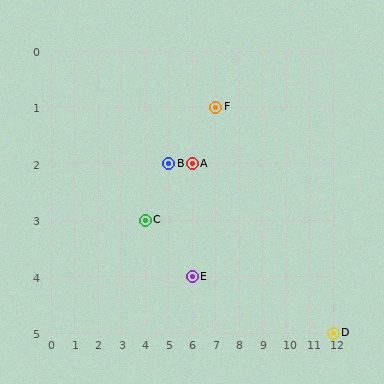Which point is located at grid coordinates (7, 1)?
Point F is at (7, 1).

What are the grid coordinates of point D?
Point D is at grid coordinates (12, 5).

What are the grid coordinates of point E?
Point E is at grid coordinates (6, 4).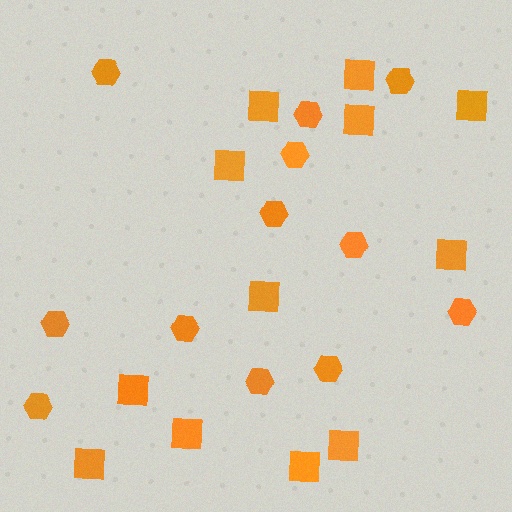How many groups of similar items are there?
There are 2 groups: one group of hexagons (12) and one group of squares (12).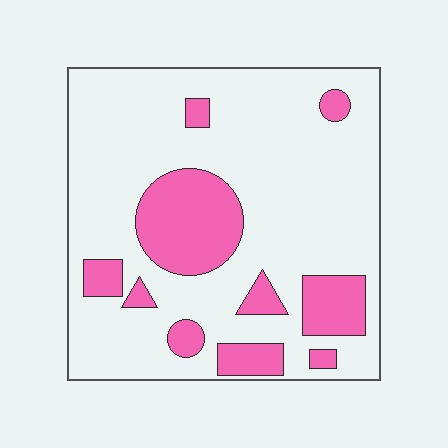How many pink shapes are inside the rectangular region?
10.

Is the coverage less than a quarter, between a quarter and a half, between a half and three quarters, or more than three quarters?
Less than a quarter.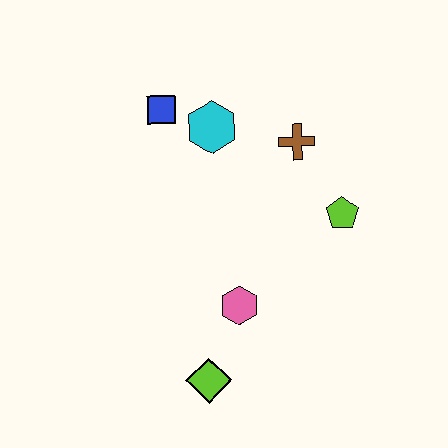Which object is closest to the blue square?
The cyan hexagon is closest to the blue square.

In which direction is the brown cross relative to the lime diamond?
The brown cross is above the lime diamond.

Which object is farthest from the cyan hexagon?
The lime diamond is farthest from the cyan hexagon.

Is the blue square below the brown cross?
No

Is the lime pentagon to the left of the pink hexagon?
No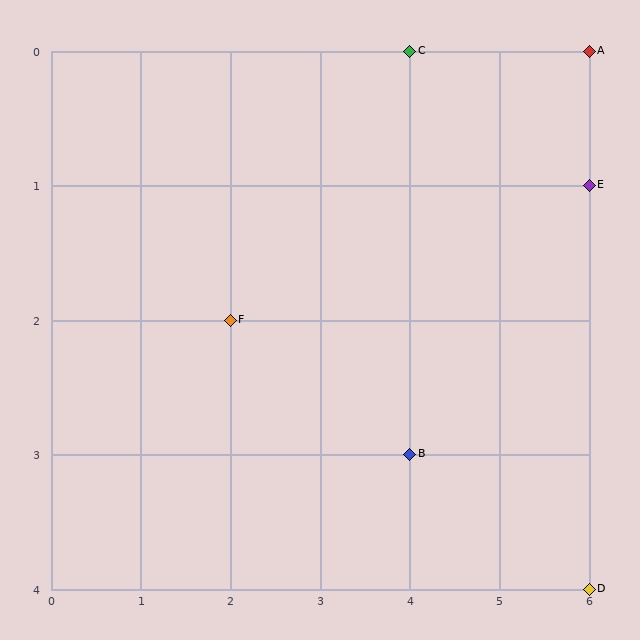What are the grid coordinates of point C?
Point C is at grid coordinates (4, 0).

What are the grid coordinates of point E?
Point E is at grid coordinates (6, 1).